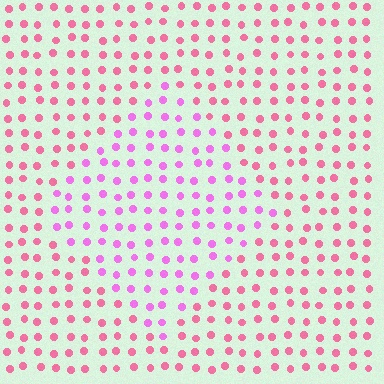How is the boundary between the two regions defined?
The boundary is defined purely by a slight shift in hue (about 34 degrees). Spacing, size, and orientation are identical on both sides.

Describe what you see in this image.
The image is filled with small pink elements in a uniform arrangement. A diamond-shaped region is visible where the elements are tinted to a slightly different hue, forming a subtle color boundary.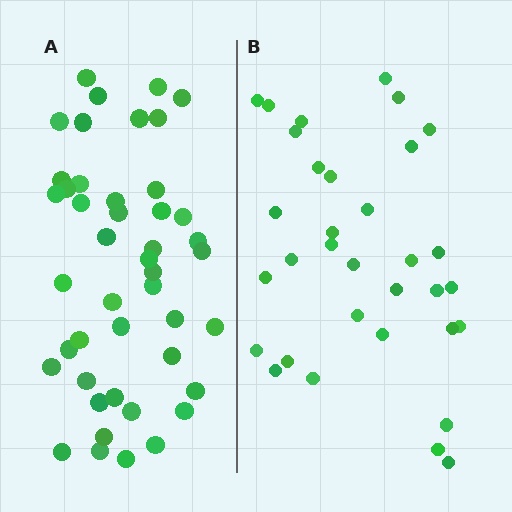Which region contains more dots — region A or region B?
Region A (the left region) has more dots.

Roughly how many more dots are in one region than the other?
Region A has roughly 12 or so more dots than region B.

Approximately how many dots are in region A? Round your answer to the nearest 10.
About 40 dots. (The exact count is 45, which rounds to 40.)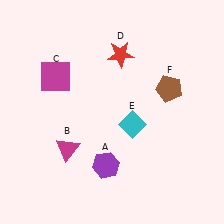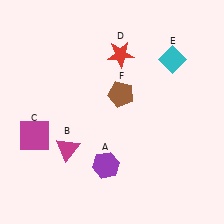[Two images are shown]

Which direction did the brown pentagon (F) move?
The brown pentagon (F) moved left.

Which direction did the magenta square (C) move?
The magenta square (C) moved down.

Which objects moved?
The objects that moved are: the magenta square (C), the cyan diamond (E), the brown pentagon (F).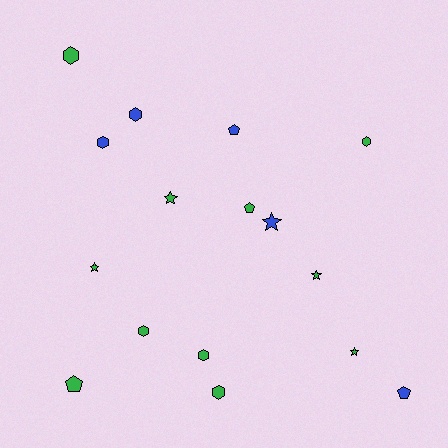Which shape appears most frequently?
Hexagon, with 7 objects.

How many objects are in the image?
There are 16 objects.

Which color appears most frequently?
Green, with 11 objects.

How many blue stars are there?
There is 1 blue star.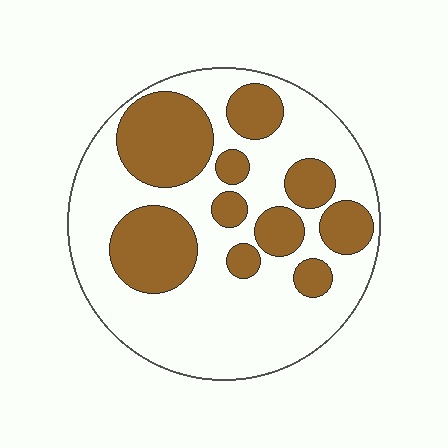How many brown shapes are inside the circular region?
10.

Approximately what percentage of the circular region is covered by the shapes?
Approximately 35%.